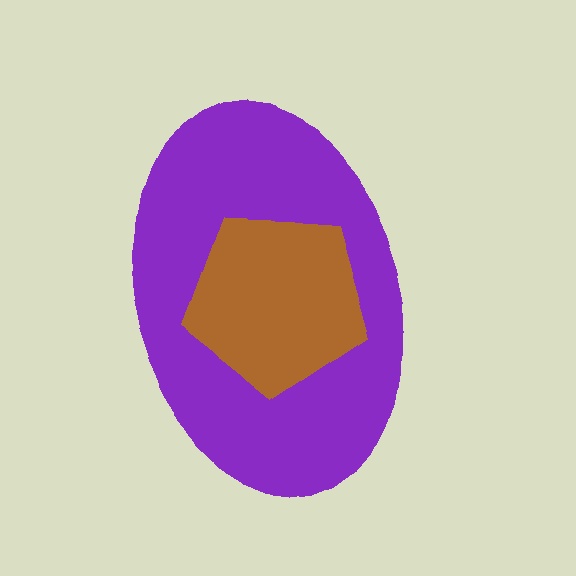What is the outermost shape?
The purple ellipse.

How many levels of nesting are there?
2.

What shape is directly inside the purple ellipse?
The brown pentagon.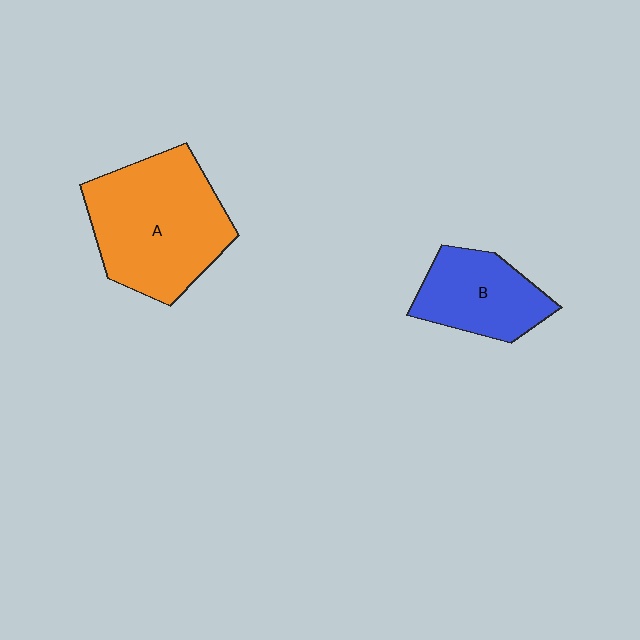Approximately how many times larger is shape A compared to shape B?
Approximately 1.8 times.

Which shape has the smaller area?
Shape B (blue).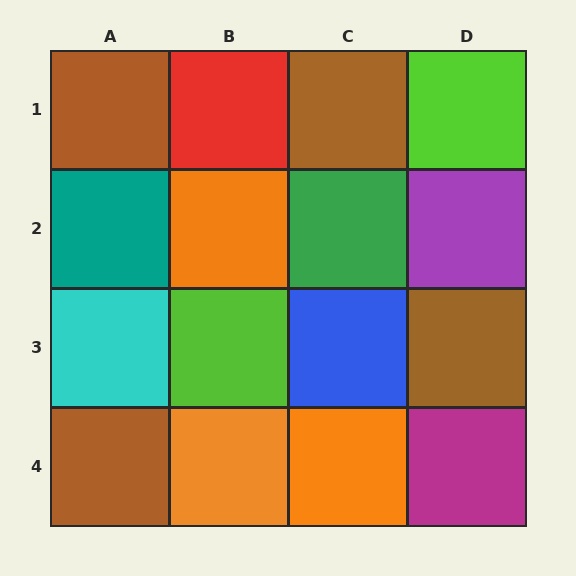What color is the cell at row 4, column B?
Orange.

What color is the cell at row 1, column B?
Red.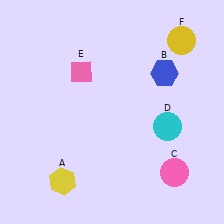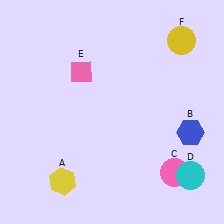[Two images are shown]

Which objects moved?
The objects that moved are: the blue hexagon (B), the cyan circle (D).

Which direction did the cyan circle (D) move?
The cyan circle (D) moved down.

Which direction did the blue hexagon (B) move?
The blue hexagon (B) moved down.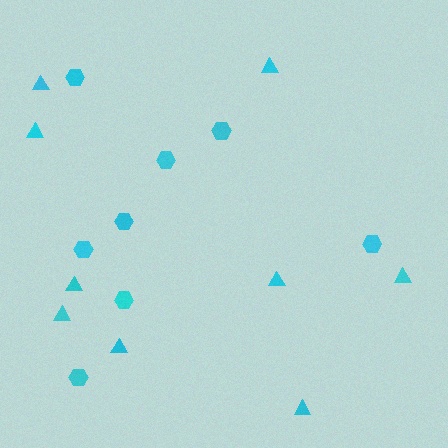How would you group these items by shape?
There are 2 groups: one group of hexagons (8) and one group of triangles (9).